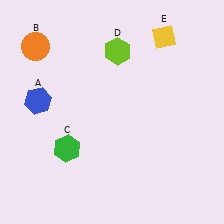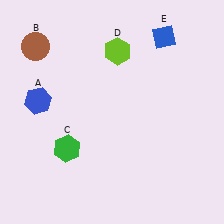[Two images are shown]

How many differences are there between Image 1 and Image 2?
There are 2 differences between the two images.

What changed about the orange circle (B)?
In Image 1, B is orange. In Image 2, it changed to brown.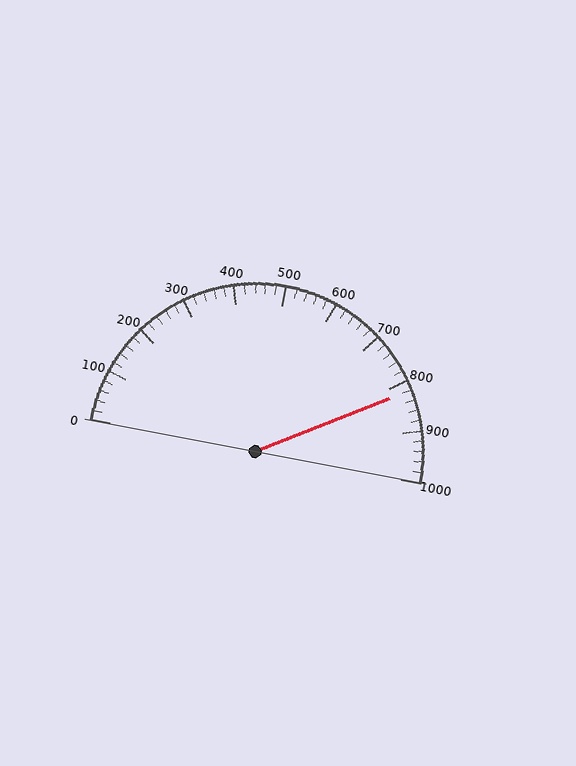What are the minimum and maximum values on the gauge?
The gauge ranges from 0 to 1000.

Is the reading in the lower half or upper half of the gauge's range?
The reading is in the upper half of the range (0 to 1000).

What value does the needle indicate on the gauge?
The needle indicates approximately 820.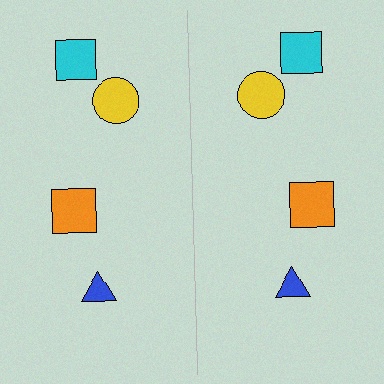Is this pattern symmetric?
Yes, this pattern has bilateral (reflection) symmetry.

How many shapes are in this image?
There are 8 shapes in this image.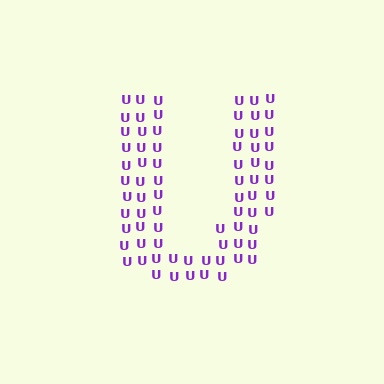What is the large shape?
The large shape is the letter U.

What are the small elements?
The small elements are letter U's.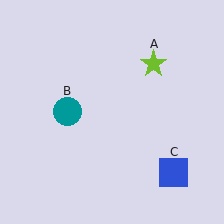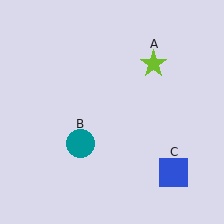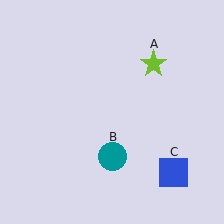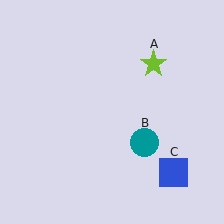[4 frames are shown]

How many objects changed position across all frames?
1 object changed position: teal circle (object B).